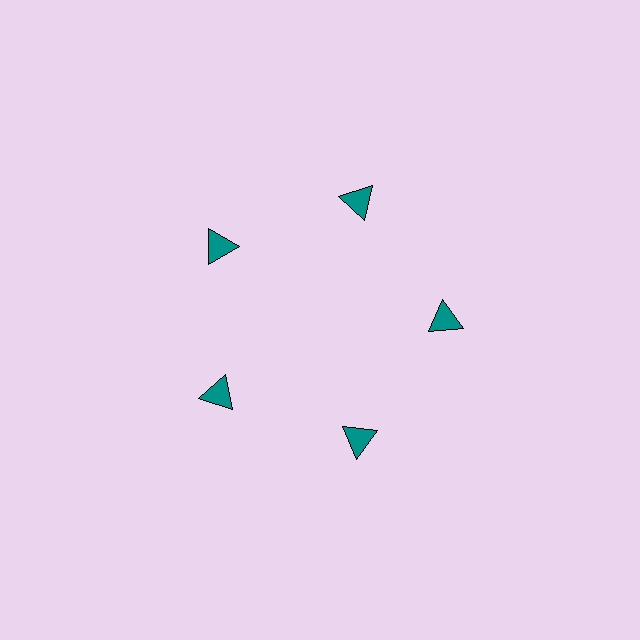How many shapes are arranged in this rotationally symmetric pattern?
There are 5 shapes, arranged in 5 groups of 1.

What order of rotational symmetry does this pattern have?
This pattern has 5-fold rotational symmetry.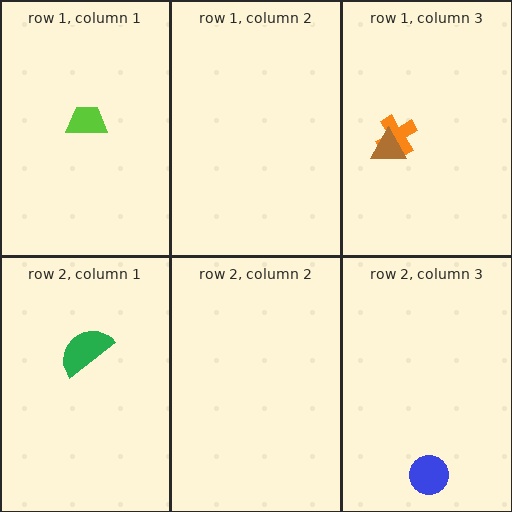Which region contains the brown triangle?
The row 1, column 3 region.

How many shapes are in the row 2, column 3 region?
1.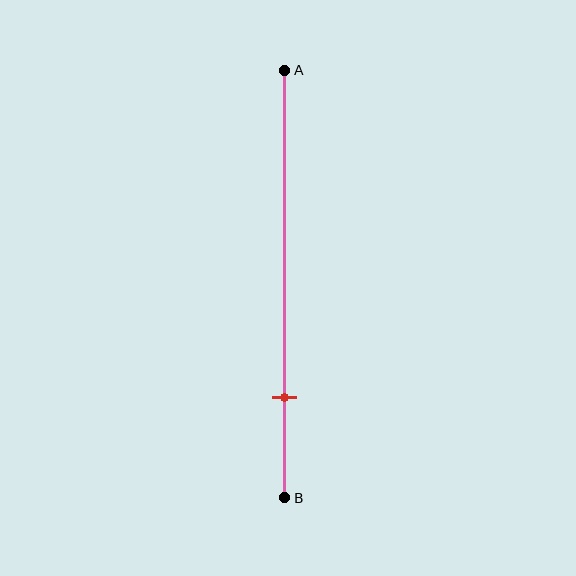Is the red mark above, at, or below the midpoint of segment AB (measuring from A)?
The red mark is below the midpoint of segment AB.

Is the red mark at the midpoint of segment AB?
No, the mark is at about 75% from A, not at the 50% midpoint.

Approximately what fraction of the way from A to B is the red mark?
The red mark is approximately 75% of the way from A to B.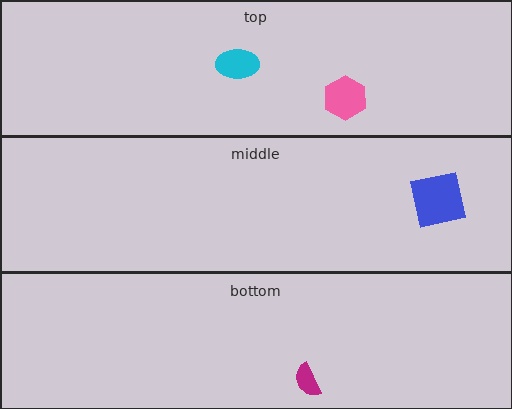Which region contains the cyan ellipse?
The top region.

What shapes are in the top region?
The cyan ellipse, the pink hexagon.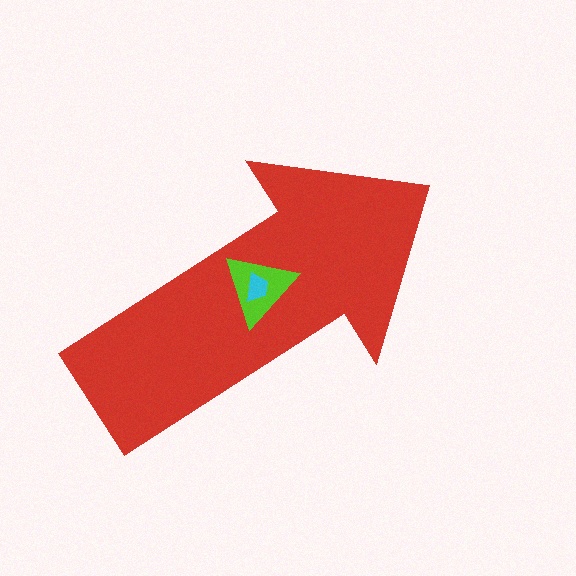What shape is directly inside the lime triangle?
The cyan trapezoid.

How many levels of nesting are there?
3.